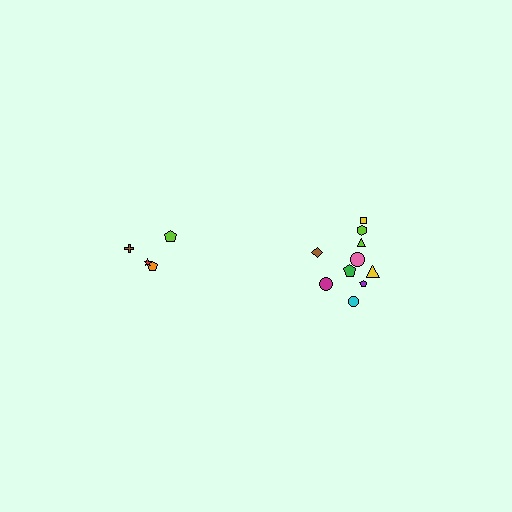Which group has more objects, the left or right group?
The right group.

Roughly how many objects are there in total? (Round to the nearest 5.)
Roughly 15 objects in total.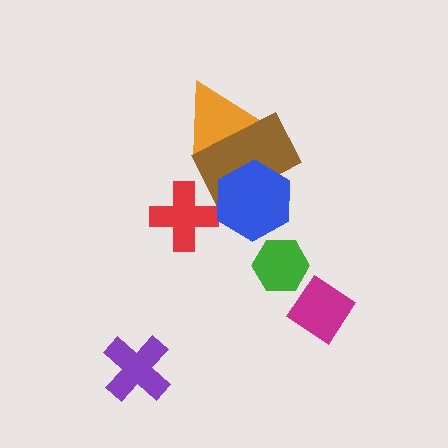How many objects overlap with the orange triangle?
1 object overlaps with the orange triangle.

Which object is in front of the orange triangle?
The brown rectangle is in front of the orange triangle.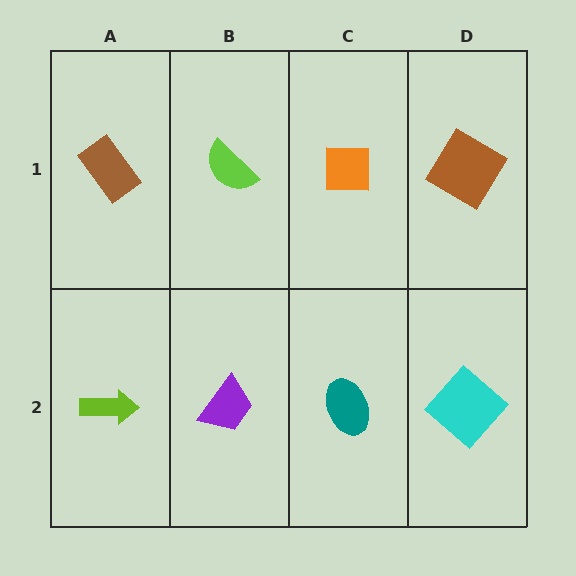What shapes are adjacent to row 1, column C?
A teal ellipse (row 2, column C), a lime semicircle (row 1, column B), a brown diamond (row 1, column D).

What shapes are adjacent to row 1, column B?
A purple trapezoid (row 2, column B), a brown rectangle (row 1, column A), an orange square (row 1, column C).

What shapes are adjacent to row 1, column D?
A cyan diamond (row 2, column D), an orange square (row 1, column C).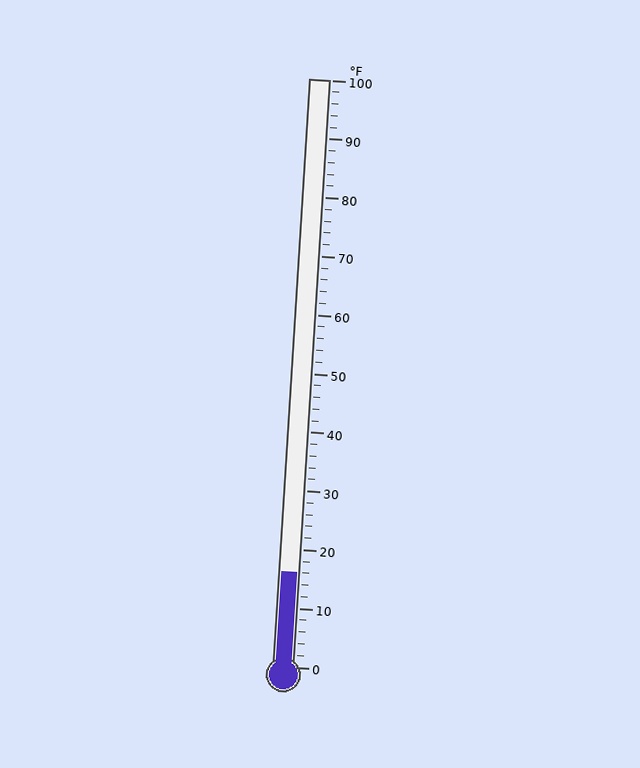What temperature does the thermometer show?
The thermometer shows approximately 16°F.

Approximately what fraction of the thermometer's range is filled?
The thermometer is filled to approximately 15% of its range.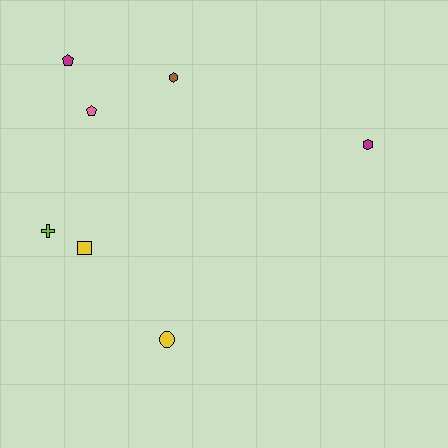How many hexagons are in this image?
There are 2 hexagons.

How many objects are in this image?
There are 7 objects.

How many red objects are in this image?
There are no red objects.